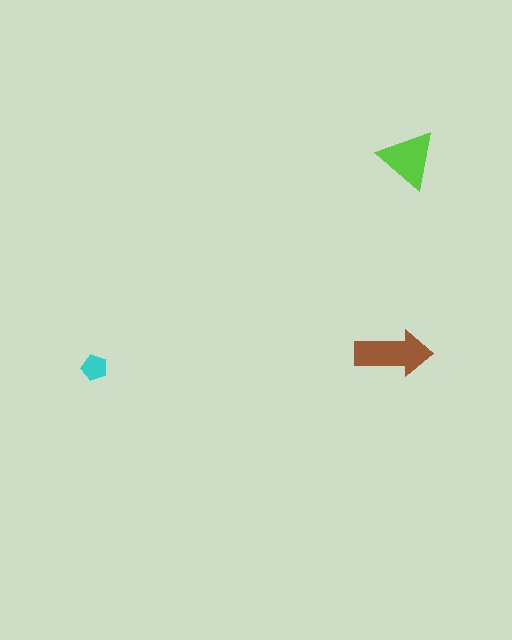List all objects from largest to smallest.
The brown arrow, the lime triangle, the cyan pentagon.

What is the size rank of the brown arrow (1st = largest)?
1st.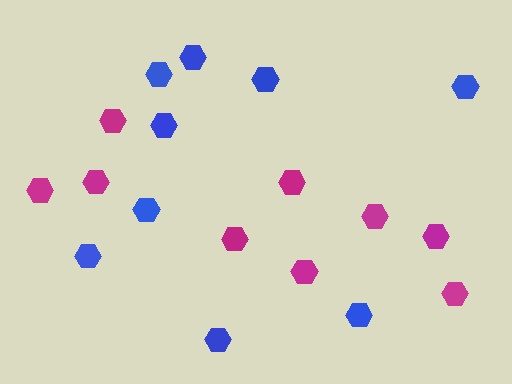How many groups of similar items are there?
There are 2 groups: one group of magenta hexagons (9) and one group of blue hexagons (9).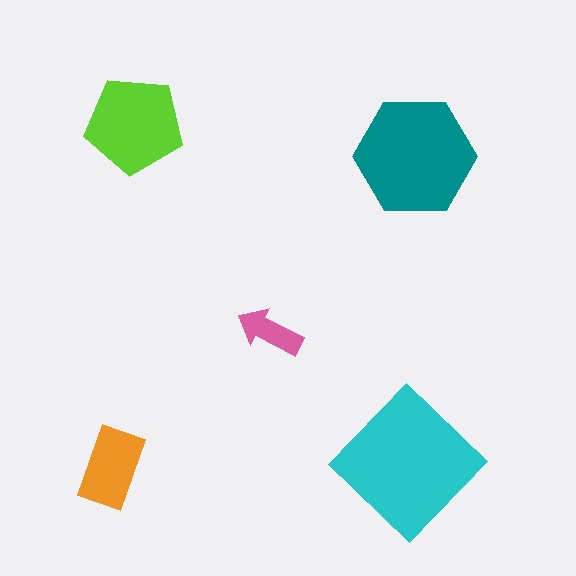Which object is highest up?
The lime pentagon is topmost.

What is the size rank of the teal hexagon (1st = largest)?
2nd.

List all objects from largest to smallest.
The cyan diamond, the teal hexagon, the lime pentagon, the orange rectangle, the pink arrow.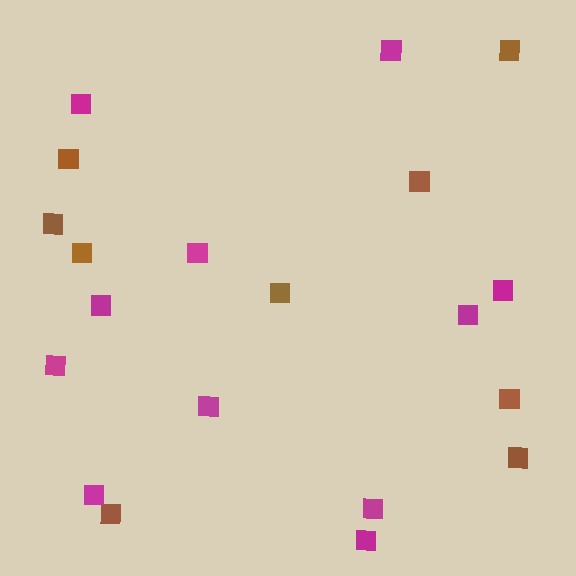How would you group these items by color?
There are 2 groups: one group of brown squares (9) and one group of magenta squares (11).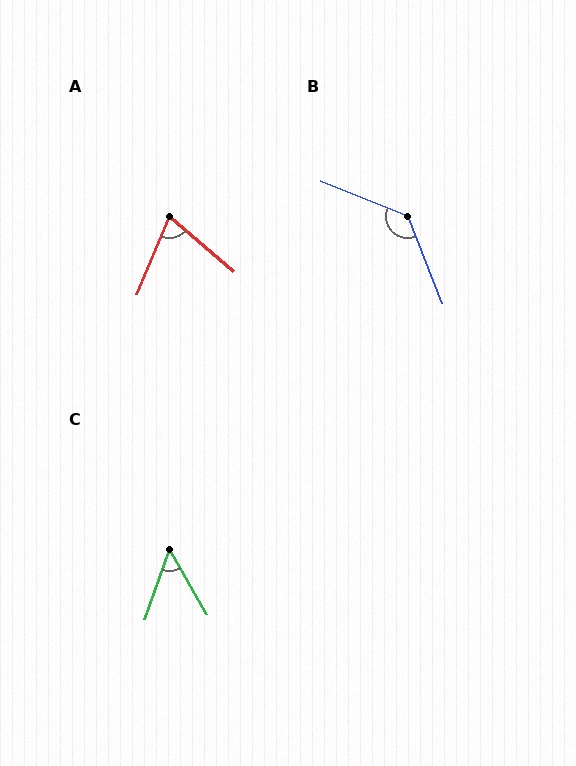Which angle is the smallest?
C, at approximately 49 degrees.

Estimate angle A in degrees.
Approximately 72 degrees.